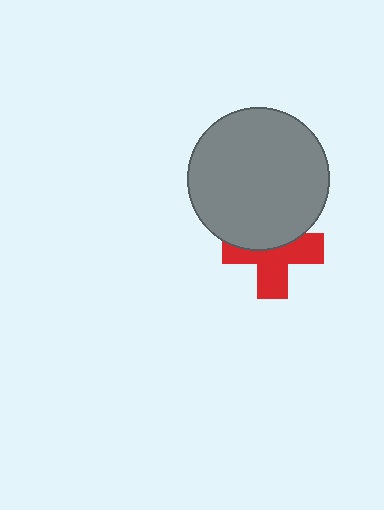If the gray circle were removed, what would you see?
You would see the complete red cross.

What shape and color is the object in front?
The object in front is a gray circle.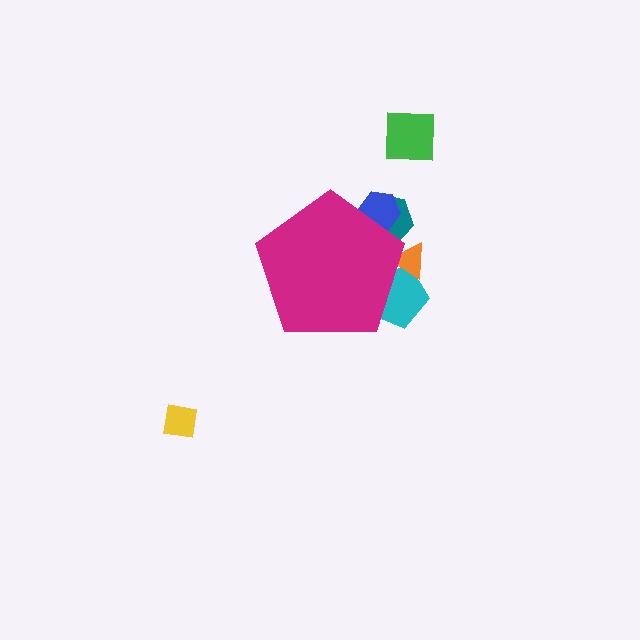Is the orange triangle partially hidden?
Yes, the orange triangle is partially hidden behind the magenta pentagon.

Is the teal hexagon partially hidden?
Yes, the teal hexagon is partially hidden behind the magenta pentagon.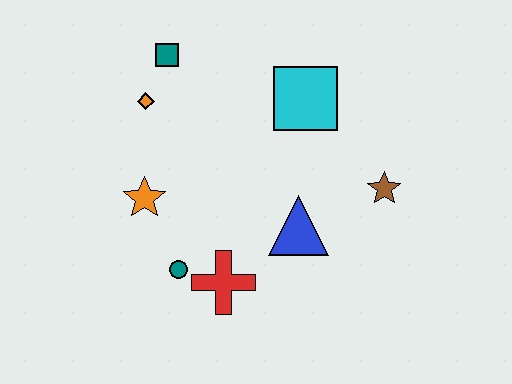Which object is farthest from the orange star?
The brown star is farthest from the orange star.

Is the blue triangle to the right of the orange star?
Yes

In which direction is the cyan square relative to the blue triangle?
The cyan square is above the blue triangle.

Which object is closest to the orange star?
The teal circle is closest to the orange star.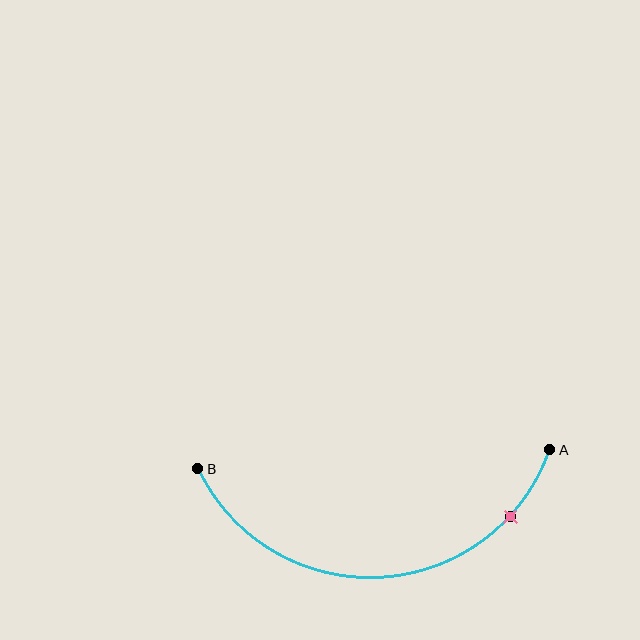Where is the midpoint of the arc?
The arc midpoint is the point on the curve farthest from the straight line joining A and B. It sits below that line.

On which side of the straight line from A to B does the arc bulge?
The arc bulges below the straight line connecting A and B.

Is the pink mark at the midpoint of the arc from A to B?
No. The pink mark lies on the arc but is closer to endpoint A. The arc midpoint would be at the point on the curve equidistant along the arc from both A and B.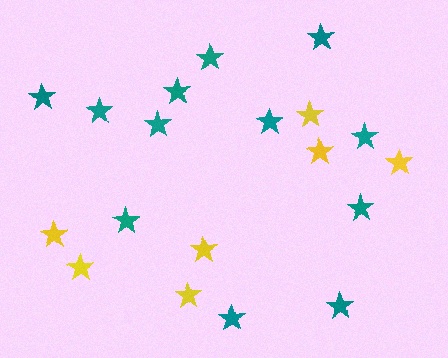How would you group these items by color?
There are 2 groups: one group of yellow stars (7) and one group of teal stars (12).